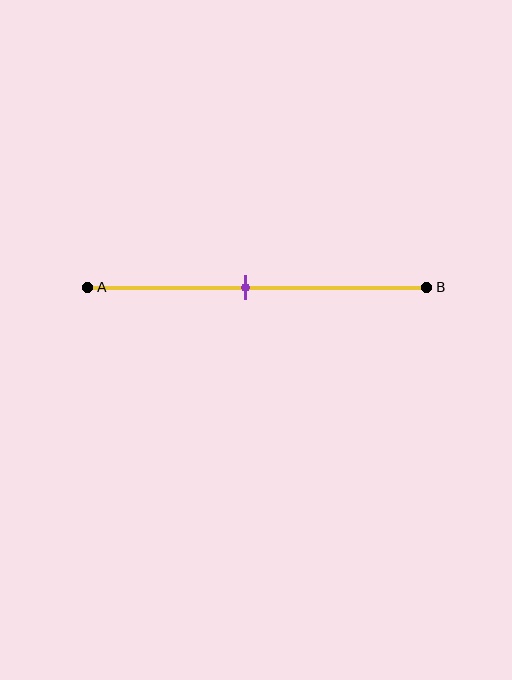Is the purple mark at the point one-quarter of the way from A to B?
No, the mark is at about 45% from A, not at the 25% one-quarter point.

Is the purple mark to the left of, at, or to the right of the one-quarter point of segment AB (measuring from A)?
The purple mark is to the right of the one-quarter point of segment AB.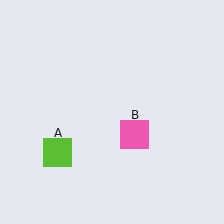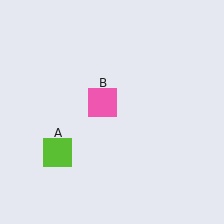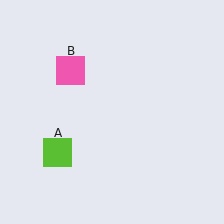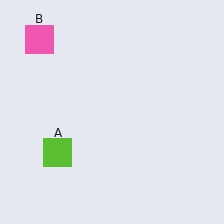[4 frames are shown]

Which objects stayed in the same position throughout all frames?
Lime square (object A) remained stationary.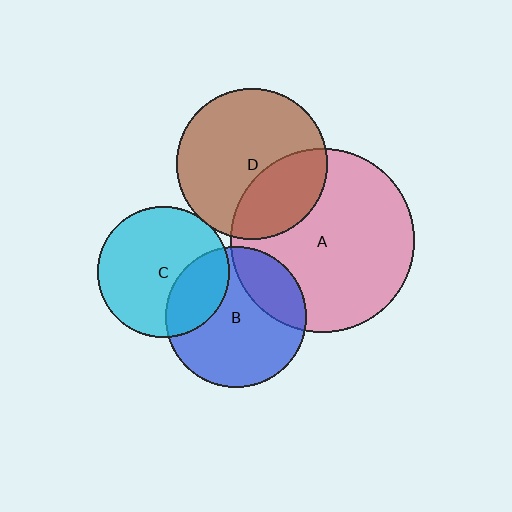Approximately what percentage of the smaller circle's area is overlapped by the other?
Approximately 30%.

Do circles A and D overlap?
Yes.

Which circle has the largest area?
Circle A (pink).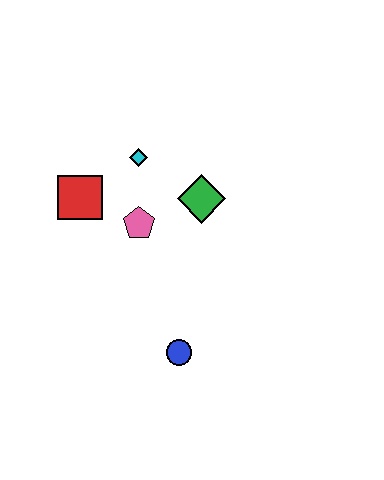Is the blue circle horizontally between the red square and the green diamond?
Yes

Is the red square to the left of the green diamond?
Yes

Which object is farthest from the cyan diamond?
The blue circle is farthest from the cyan diamond.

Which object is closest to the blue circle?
The pink pentagon is closest to the blue circle.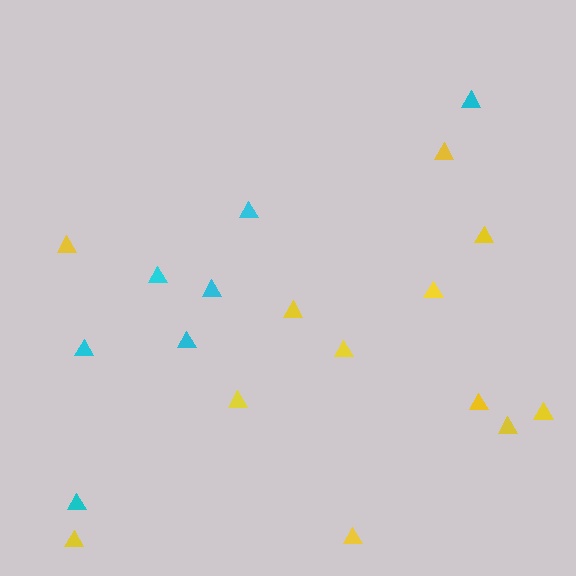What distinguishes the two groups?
There are 2 groups: one group of cyan triangles (7) and one group of yellow triangles (12).